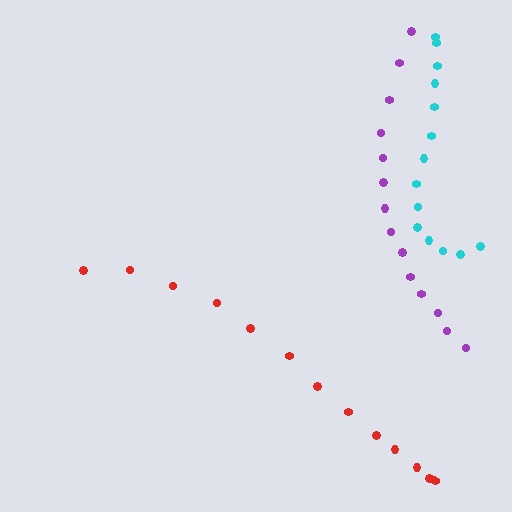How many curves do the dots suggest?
There are 3 distinct paths.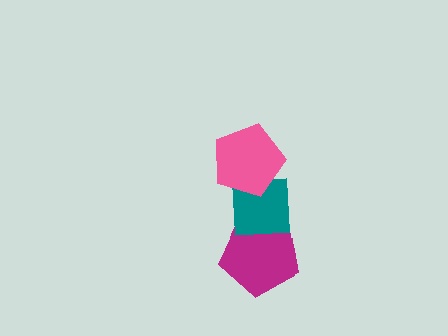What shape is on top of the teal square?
The pink pentagon is on top of the teal square.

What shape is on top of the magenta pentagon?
The teal square is on top of the magenta pentagon.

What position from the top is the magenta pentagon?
The magenta pentagon is 3rd from the top.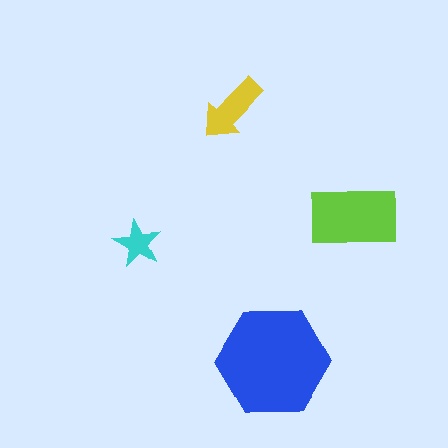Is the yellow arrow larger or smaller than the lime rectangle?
Smaller.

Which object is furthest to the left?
The cyan star is leftmost.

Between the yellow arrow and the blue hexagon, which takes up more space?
The blue hexagon.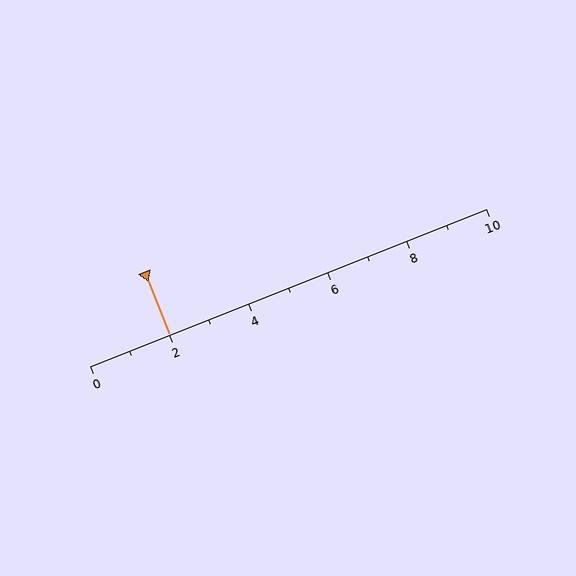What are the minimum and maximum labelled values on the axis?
The axis runs from 0 to 10.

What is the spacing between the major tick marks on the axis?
The major ticks are spaced 2 apart.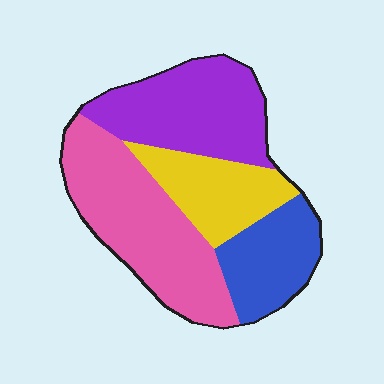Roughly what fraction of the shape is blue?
Blue takes up about one sixth (1/6) of the shape.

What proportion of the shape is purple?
Purple covers 29% of the shape.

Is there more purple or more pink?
Pink.